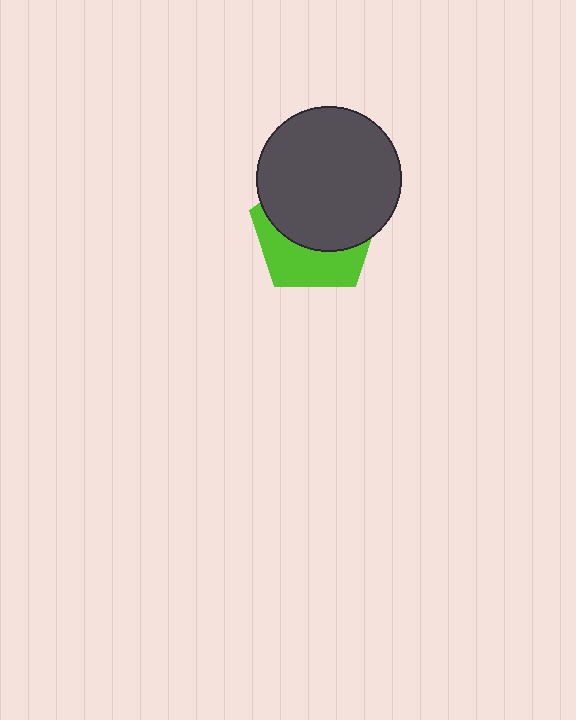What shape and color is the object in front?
The object in front is a dark gray circle.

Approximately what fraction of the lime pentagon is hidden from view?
Roughly 60% of the lime pentagon is hidden behind the dark gray circle.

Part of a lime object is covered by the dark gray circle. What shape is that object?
It is a pentagon.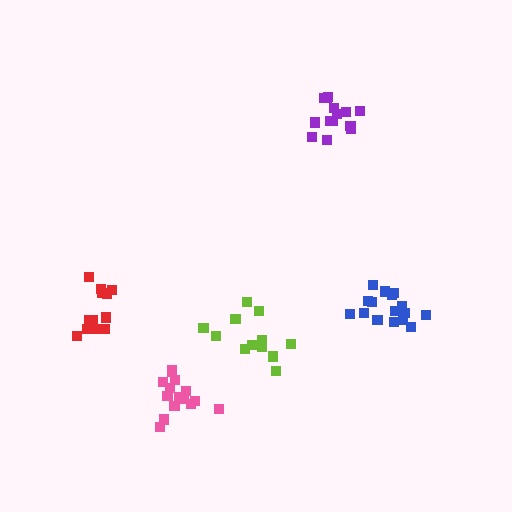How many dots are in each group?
Group 1: 14 dots, Group 2: 12 dots, Group 3: 16 dots, Group 4: 16 dots, Group 5: 12 dots (70 total).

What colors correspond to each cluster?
The clusters are colored: purple, red, blue, pink, lime.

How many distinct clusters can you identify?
There are 5 distinct clusters.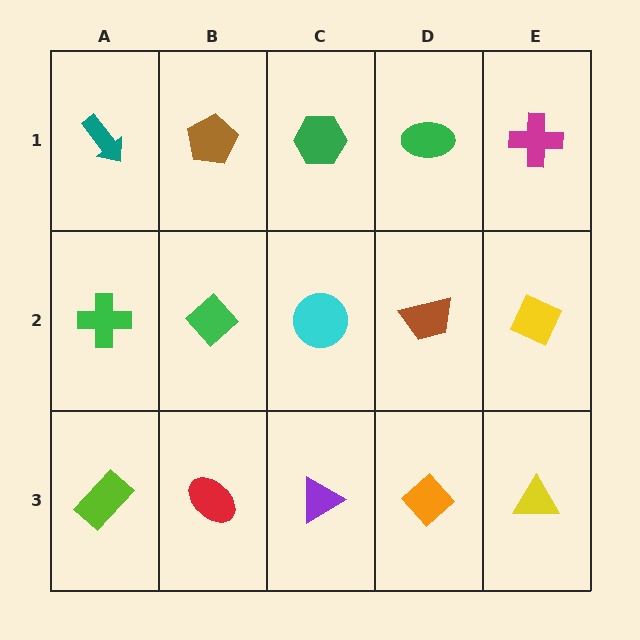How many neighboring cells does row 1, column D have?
3.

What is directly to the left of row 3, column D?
A purple triangle.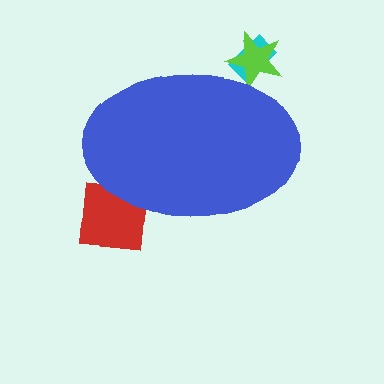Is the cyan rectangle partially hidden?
Yes, the cyan rectangle is partially hidden behind the blue ellipse.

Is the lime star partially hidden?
Yes, the lime star is partially hidden behind the blue ellipse.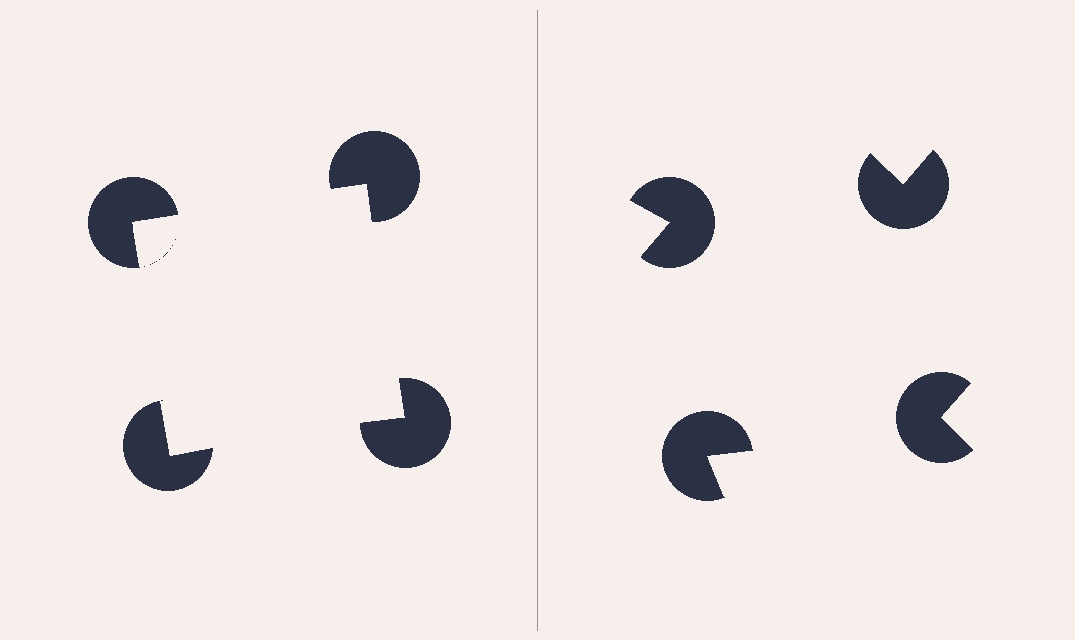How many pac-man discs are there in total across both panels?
8 — 4 on each side.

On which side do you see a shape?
An illusory square appears on the left side. On the right side the wedge cuts are rotated, so no coherent shape forms.